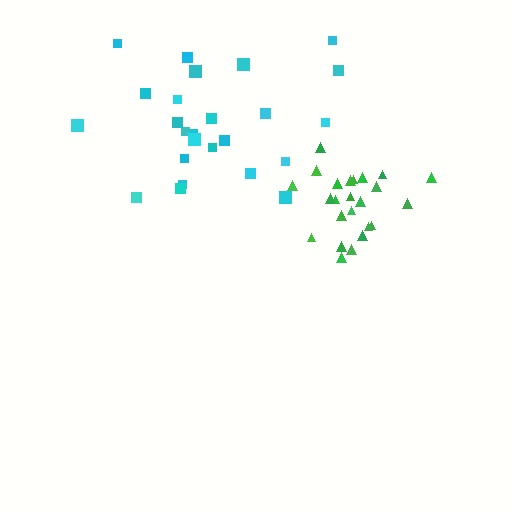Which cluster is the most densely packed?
Green.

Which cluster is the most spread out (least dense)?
Cyan.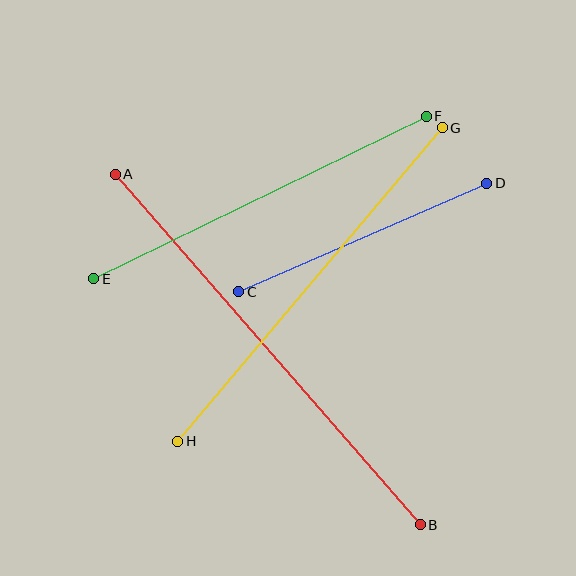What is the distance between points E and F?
The distance is approximately 370 pixels.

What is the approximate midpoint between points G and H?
The midpoint is at approximately (310, 284) pixels.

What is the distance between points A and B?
The distance is approximately 465 pixels.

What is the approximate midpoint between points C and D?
The midpoint is at approximately (363, 237) pixels.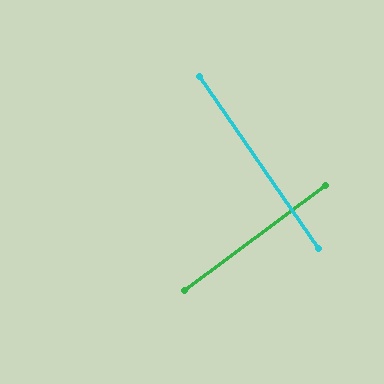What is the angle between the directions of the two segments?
Approximately 88 degrees.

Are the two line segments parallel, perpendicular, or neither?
Perpendicular — they meet at approximately 88°.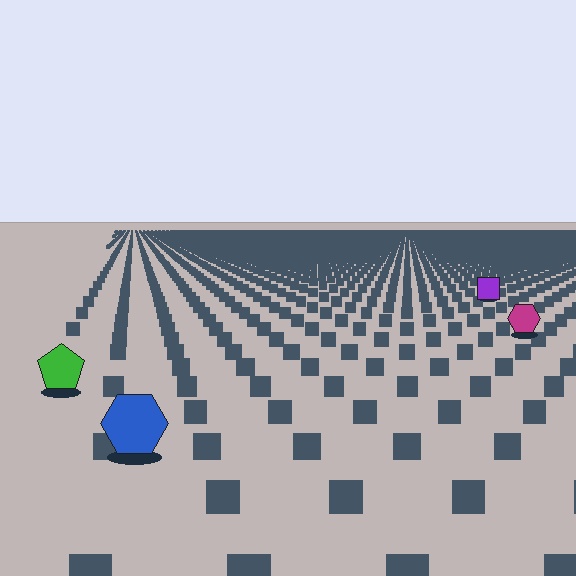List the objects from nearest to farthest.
From nearest to farthest: the blue hexagon, the green pentagon, the magenta hexagon, the purple square.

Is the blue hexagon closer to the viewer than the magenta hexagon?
Yes. The blue hexagon is closer — you can tell from the texture gradient: the ground texture is coarser near it.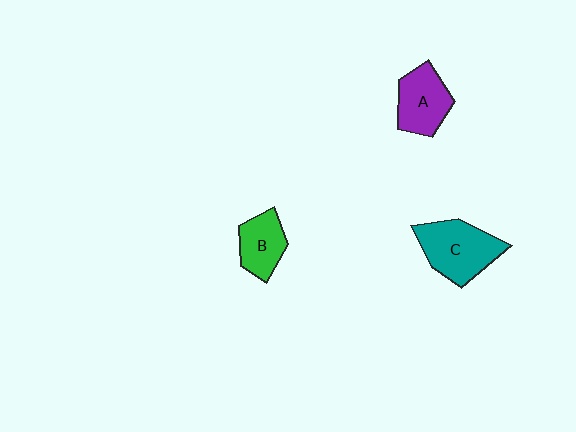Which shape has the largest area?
Shape C (teal).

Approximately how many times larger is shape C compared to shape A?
Approximately 1.3 times.